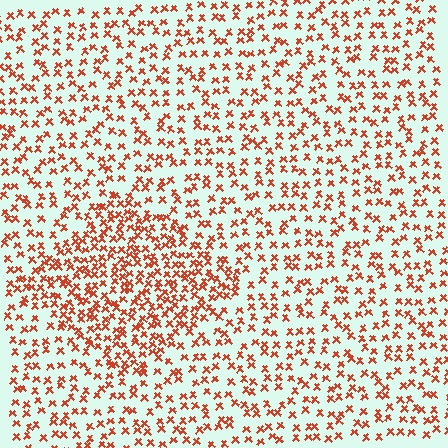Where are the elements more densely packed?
The elements are more densely packed inside the diamond boundary.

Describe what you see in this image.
The image contains small red elements arranged at two different densities. A diamond-shaped region is visible where the elements are more densely packed than the surrounding area.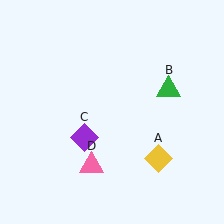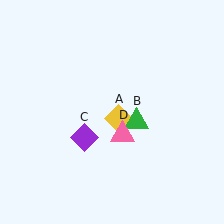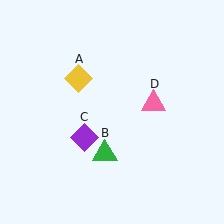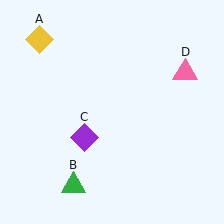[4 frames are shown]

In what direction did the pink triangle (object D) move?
The pink triangle (object D) moved up and to the right.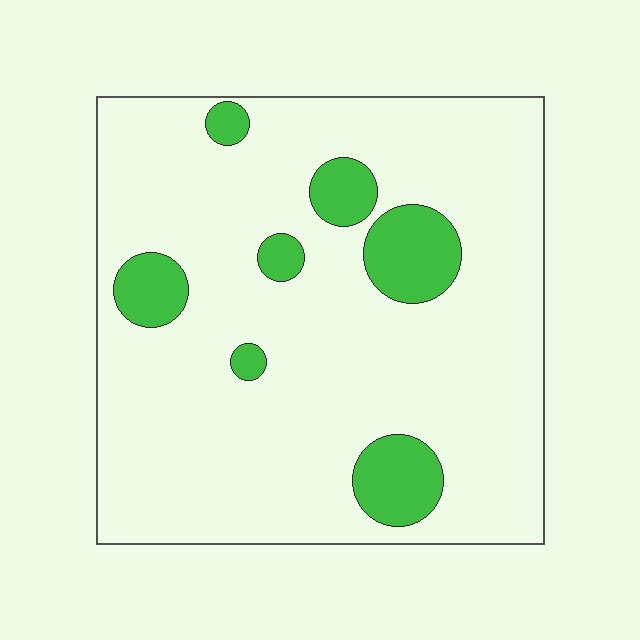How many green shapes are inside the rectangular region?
7.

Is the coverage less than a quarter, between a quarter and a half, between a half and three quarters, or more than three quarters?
Less than a quarter.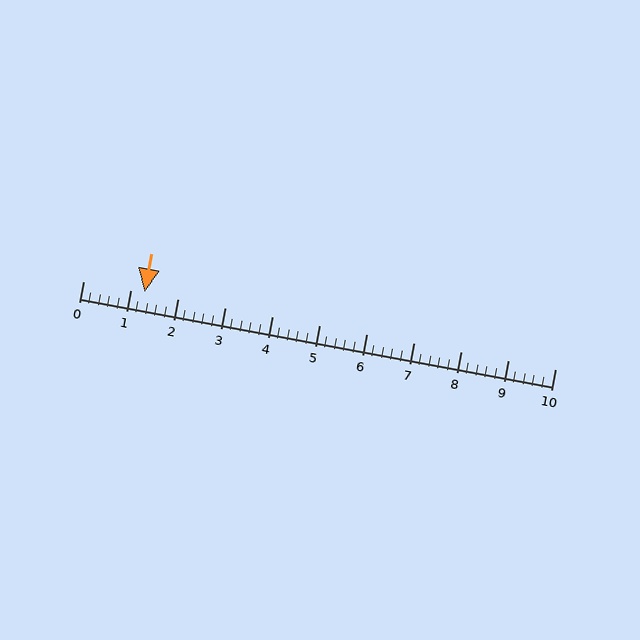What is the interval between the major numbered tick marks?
The major tick marks are spaced 1 units apart.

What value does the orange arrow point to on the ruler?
The orange arrow points to approximately 1.3.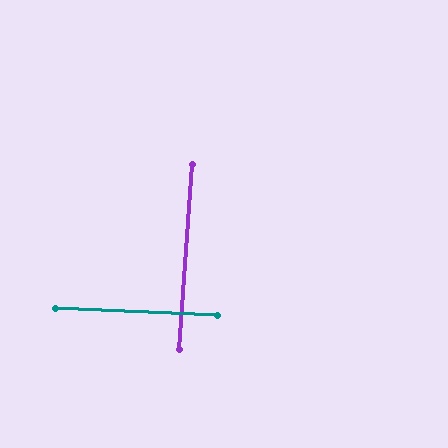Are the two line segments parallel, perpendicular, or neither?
Perpendicular — they meet at approximately 89°.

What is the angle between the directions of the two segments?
Approximately 89 degrees.